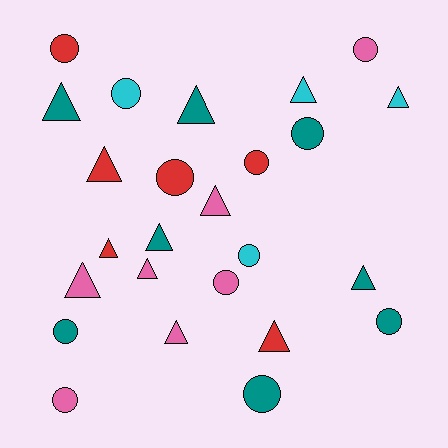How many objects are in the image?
There are 25 objects.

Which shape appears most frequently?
Triangle, with 13 objects.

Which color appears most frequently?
Teal, with 8 objects.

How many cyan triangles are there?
There are 2 cyan triangles.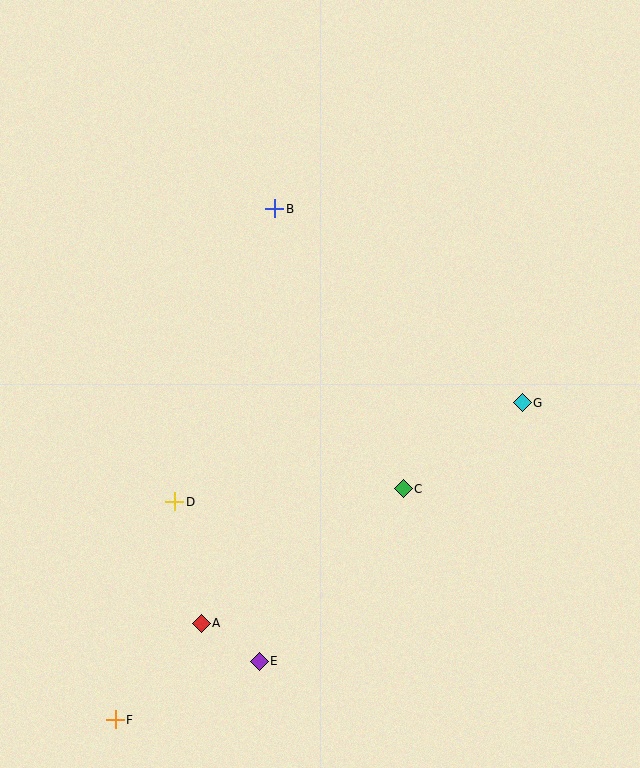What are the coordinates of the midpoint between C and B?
The midpoint between C and B is at (339, 349).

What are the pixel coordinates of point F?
Point F is at (115, 720).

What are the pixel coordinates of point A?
Point A is at (201, 623).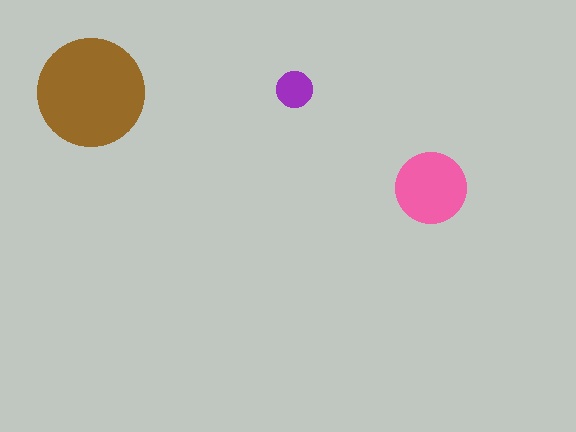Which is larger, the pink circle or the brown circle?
The brown one.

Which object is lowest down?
The pink circle is bottommost.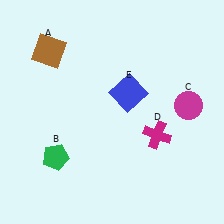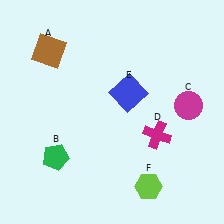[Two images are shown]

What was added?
A lime hexagon (F) was added in Image 2.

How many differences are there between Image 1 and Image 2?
There is 1 difference between the two images.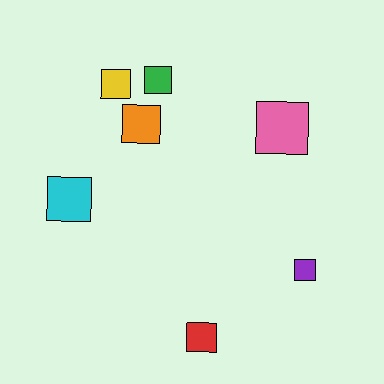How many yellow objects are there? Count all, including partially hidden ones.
There is 1 yellow object.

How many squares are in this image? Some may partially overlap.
There are 7 squares.